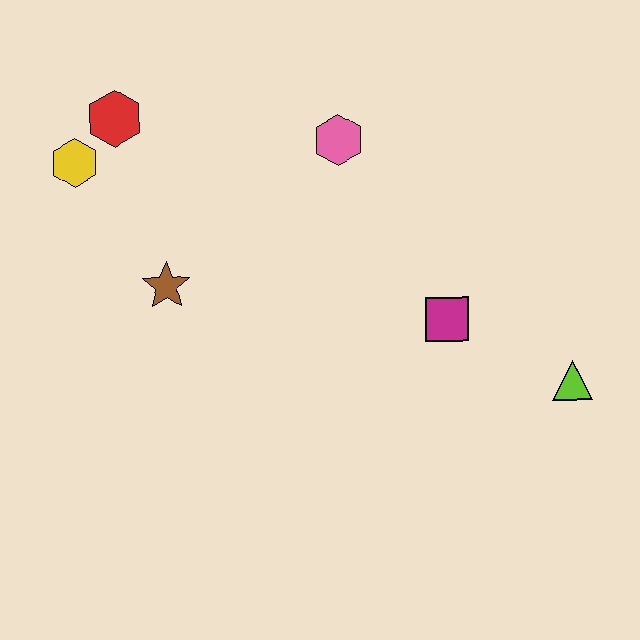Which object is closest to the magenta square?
The lime triangle is closest to the magenta square.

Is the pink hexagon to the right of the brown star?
Yes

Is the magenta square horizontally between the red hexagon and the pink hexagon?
No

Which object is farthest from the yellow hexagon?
The lime triangle is farthest from the yellow hexagon.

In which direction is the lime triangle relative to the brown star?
The lime triangle is to the right of the brown star.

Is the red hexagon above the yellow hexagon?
Yes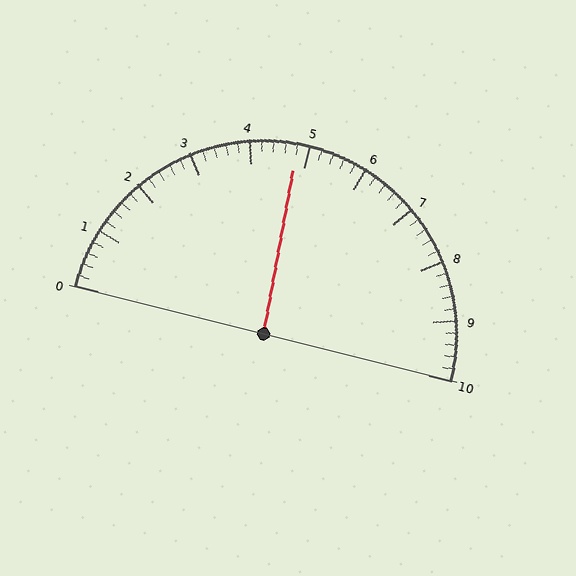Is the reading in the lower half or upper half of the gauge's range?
The reading is in the lower half of the range (0 to 10).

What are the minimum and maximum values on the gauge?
The gauge ranges from 0 to 10.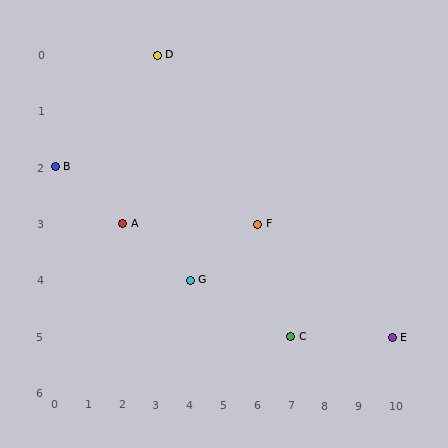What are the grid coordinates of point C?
Point C is at grid coordinates (7, 5).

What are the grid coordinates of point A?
Point A is at grid coordinates (2, 3).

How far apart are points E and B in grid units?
Points E and B are 10 columns and 3 rows apart (about 10.4 grid units diagonally).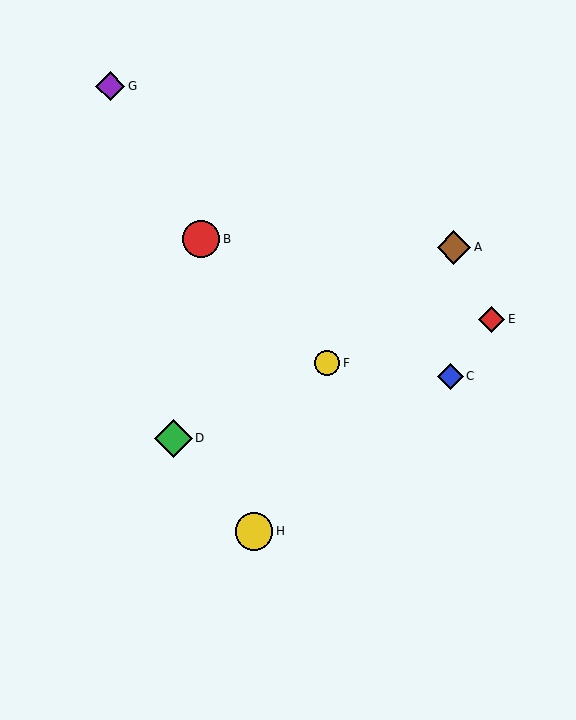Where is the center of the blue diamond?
The center of the blue diamond is at (450, 376).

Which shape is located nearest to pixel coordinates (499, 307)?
The red diamond (labeled E) at (492, 319) is nearest to that location.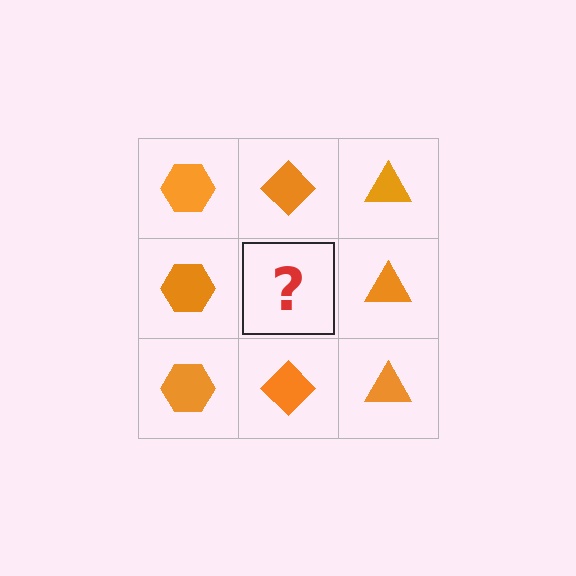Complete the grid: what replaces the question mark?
The question mark should be replaced with an orange diamond.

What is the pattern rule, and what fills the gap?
The rule is that each column has a consistent shape. The gap should be filled with an orange diamond.